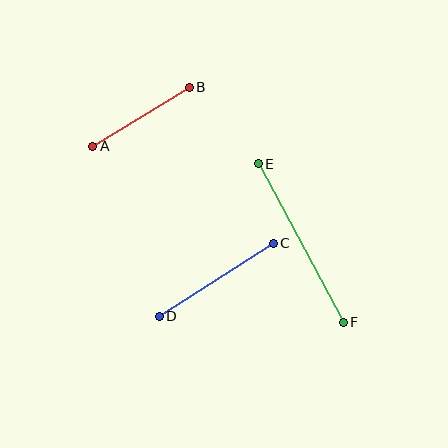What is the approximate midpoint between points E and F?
The midpoint is at approximately (301, 243) pixels.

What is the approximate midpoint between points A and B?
The midpoint is at approximately (141, 117) pixels.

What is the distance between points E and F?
The distance is approximately 180 pixels.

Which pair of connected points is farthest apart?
Points E and F are farthest apart.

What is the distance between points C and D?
The distance is approximately 135 pixels.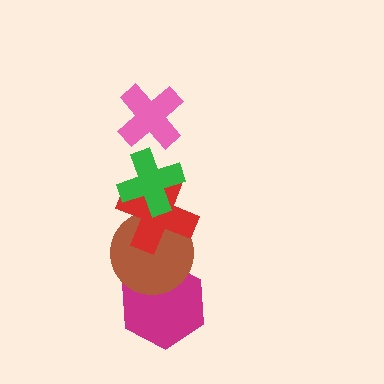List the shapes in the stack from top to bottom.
From top to bottom: the pink cross, the green cross, the red cross, the brown circle, the magenta hexagon.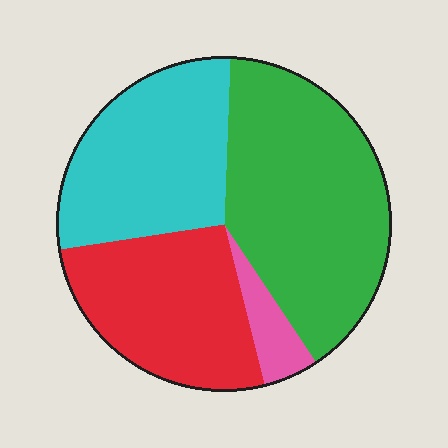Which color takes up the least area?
Pink, at roughly 5%.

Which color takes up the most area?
Green, at roughly 40%.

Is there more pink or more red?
Red.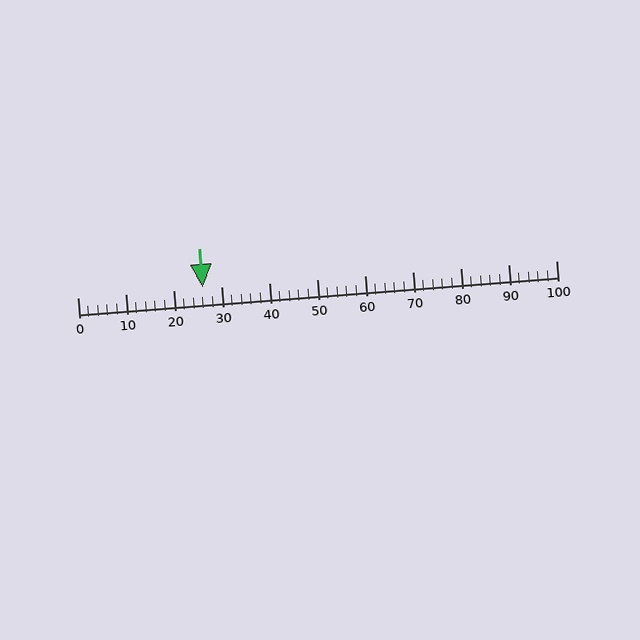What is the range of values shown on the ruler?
The ruler shows values from 0 to 100.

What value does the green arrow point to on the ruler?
The green arrow points to approximately 26.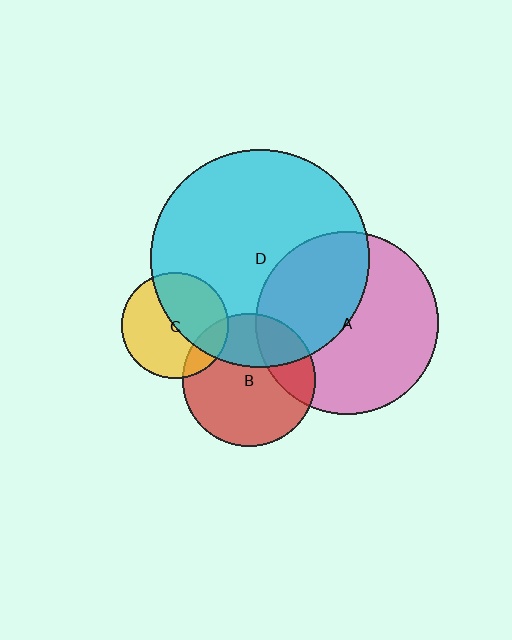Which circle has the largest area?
Circle D (cyan).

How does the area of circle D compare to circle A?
Approximately 1.4 times.